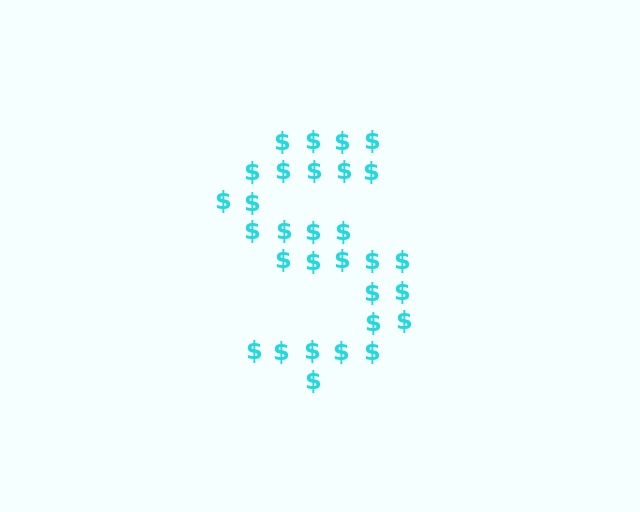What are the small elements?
The small elements are dollar signs.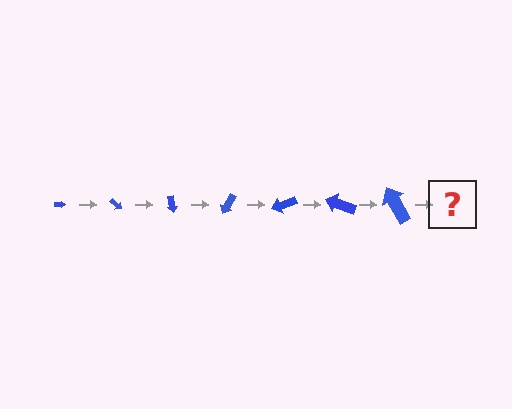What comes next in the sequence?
The next element should be an arrow, larger than the previous one and rotated 280 degrees from the start.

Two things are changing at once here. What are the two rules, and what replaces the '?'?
The two rules are that the arrow grows larger each step and it rotates 40 degrees each step. The '?' should be an arrow, larger than the previous one and rotated 280 degrees from the start.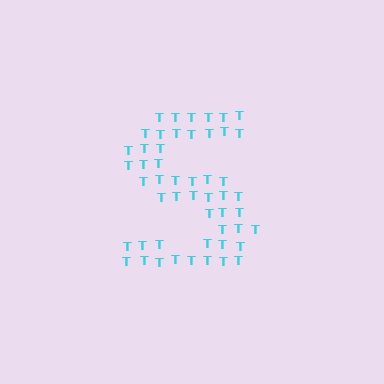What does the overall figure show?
The overall figure shows the letter S.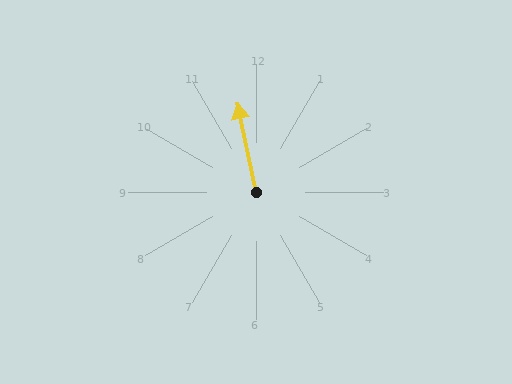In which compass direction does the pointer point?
North.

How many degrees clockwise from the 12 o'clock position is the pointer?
Approximately 348 degrees.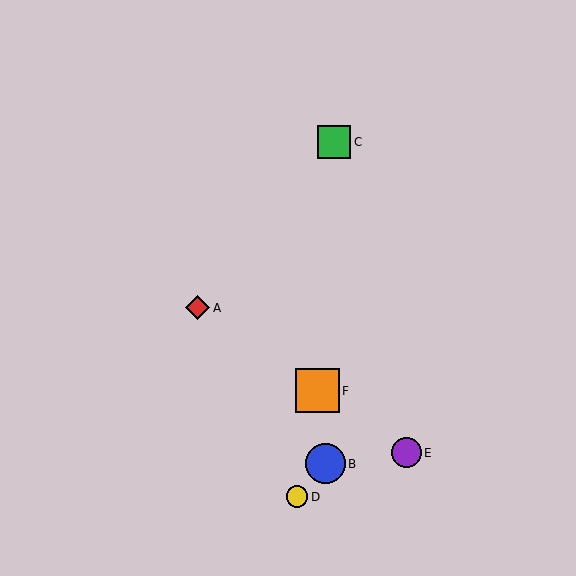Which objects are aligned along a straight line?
Objects A, E, F are aligned along a straight line.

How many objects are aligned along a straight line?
3 objects (A, E, F) are aligned along a straight line.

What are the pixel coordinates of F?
Object F is at (317, 391).